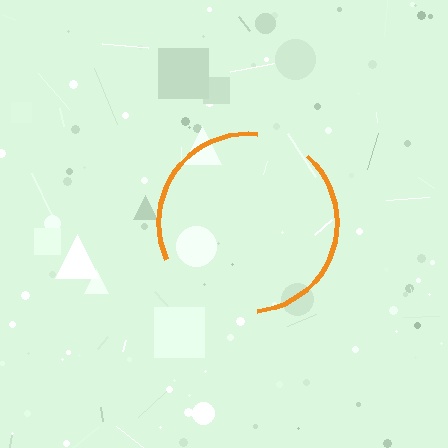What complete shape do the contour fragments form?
The contour fragments form a circle.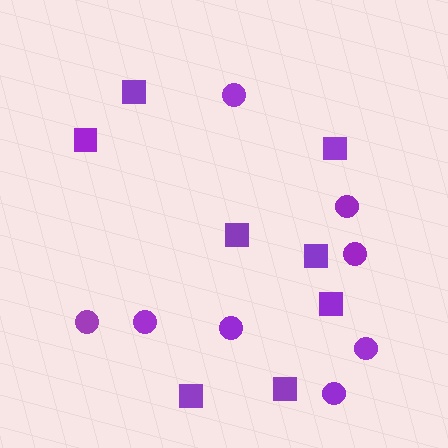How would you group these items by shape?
There are 2 groups: one group of squares (8) and one group of circles (8).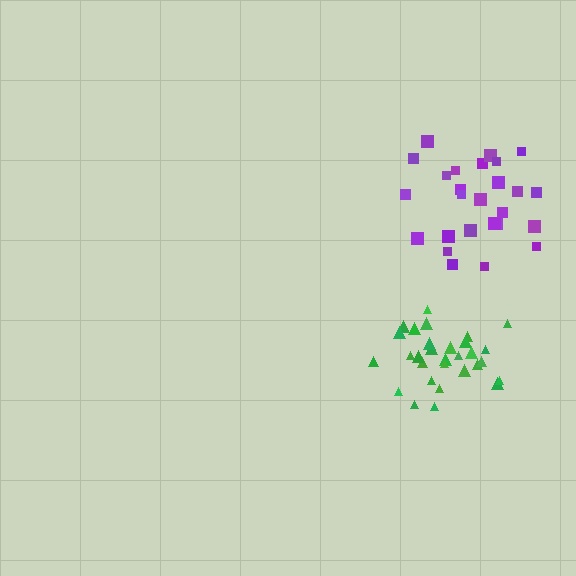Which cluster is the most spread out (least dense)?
Purple.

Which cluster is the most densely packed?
Green.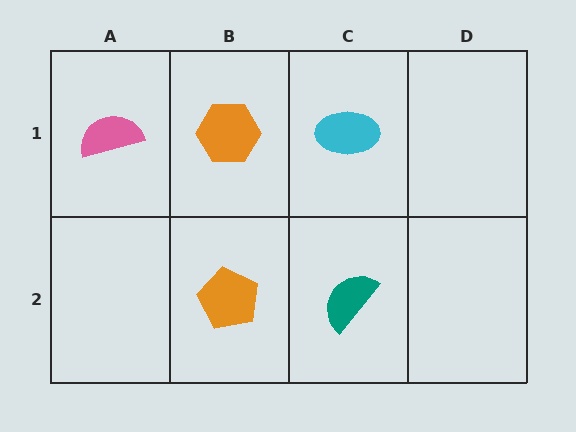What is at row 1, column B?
An orange hexagon.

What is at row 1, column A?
A pink semicircle.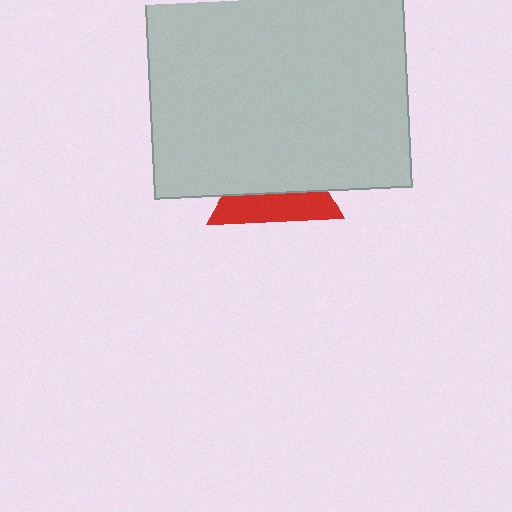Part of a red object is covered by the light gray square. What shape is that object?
It is a triangle.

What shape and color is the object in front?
The object in front is a light gray square.